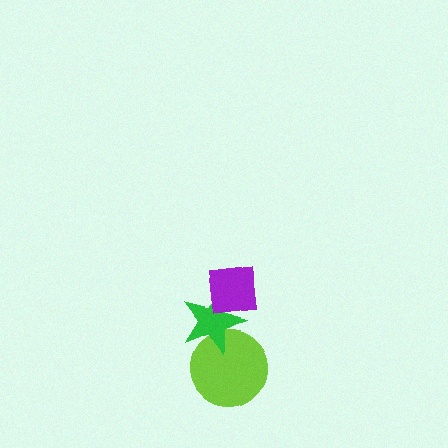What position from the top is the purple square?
The purple square is 1st from the top.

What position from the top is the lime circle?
The lime circle is 3rd from the top.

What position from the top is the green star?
The green star is 2nd from the top.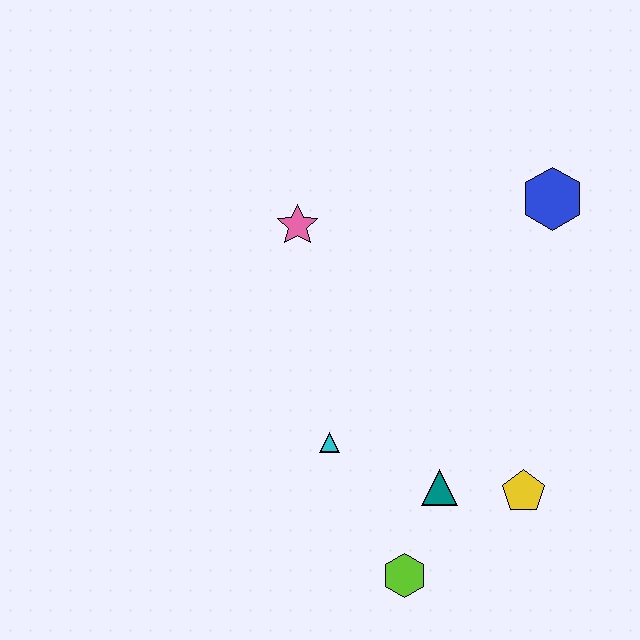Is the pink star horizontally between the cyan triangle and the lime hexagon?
No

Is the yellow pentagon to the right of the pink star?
Yes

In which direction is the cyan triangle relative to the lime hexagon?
The cyan triangle is above the lime hexagon.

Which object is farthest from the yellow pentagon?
The pink star is farthest from the yellow pentagon.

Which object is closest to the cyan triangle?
The teal triangle is closest to the cyan triangle.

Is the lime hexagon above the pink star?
No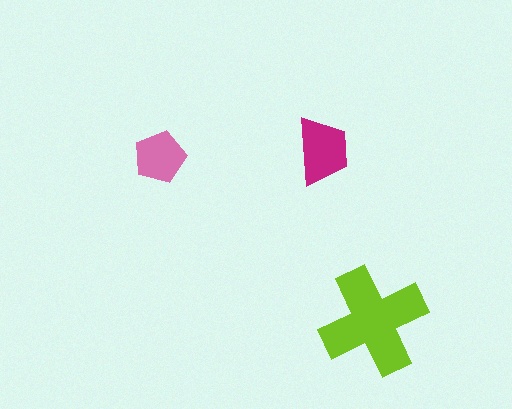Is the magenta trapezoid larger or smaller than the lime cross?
Smaller.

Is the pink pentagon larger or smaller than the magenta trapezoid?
Smaller.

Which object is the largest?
The lime cross.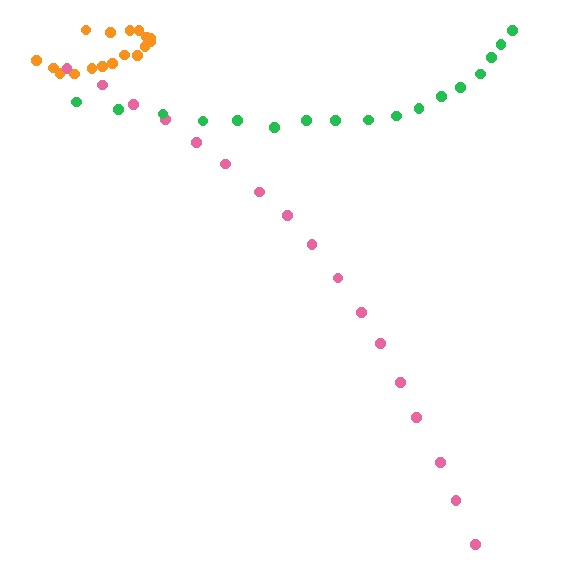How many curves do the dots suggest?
There are 3 distinct paths.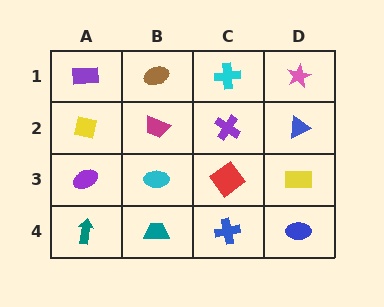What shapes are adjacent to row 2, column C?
A cyan cross (row 1, column C), a red diamond (row 3, column C), a magenta trapezoid (row 2, column B), a blue triangle (row 2, column D).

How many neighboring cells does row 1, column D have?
2.